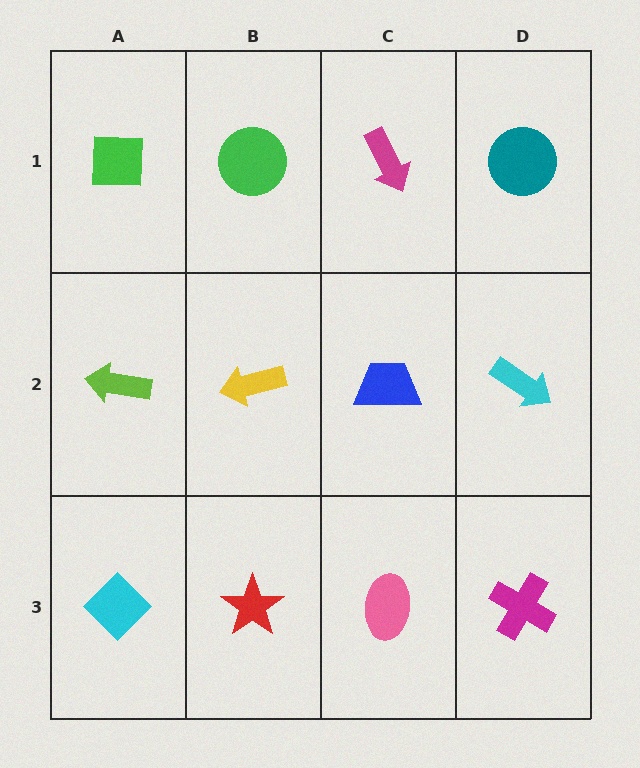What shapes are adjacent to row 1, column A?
A lime arrow (row 2, column A), a green circle (row 1, column B).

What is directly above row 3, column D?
A cyan arrow.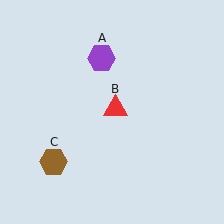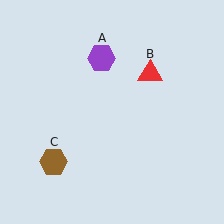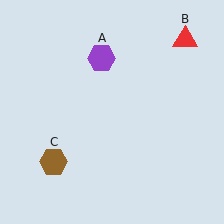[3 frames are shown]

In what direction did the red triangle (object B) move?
The red triangle (object B) moved up and to the right.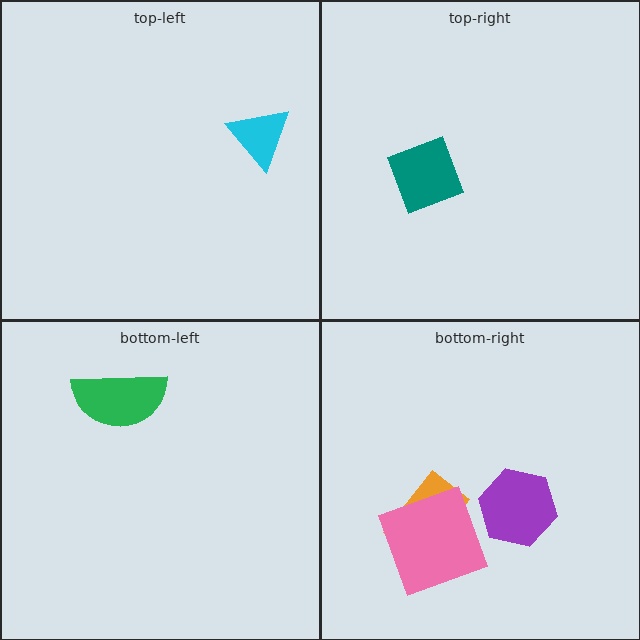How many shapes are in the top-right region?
1.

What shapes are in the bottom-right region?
The orange rectangle, the purple hexagon, the pink square.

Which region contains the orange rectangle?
The bottom-right region.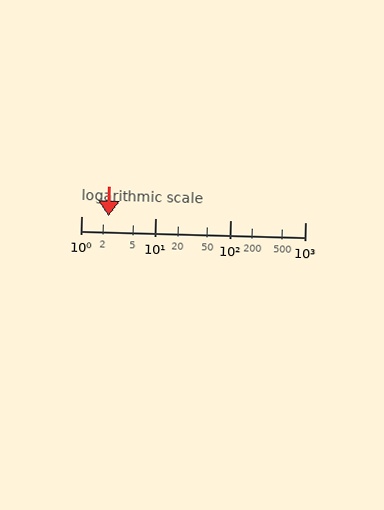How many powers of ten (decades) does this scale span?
The scale spans 3 decades, from 1 to 1000.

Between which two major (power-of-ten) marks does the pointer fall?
The pointer is between 1 and 10.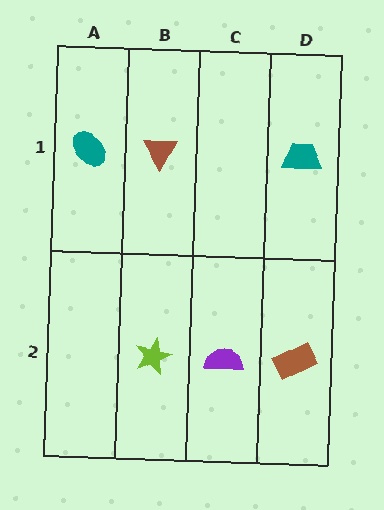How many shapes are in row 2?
3 shapes.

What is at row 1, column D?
A teal trapezoid.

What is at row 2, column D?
A brown rectangle.